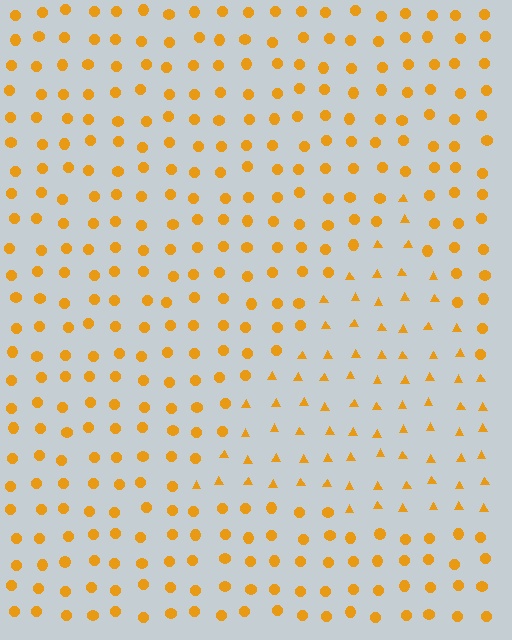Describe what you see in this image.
The image is filled with small orange elements arranged in a uniform grid. A triangle-shaped region contains triangles, while the surrounding area contains circles. The boundary is defined purely by the change in element shape.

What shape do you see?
I see a triangle.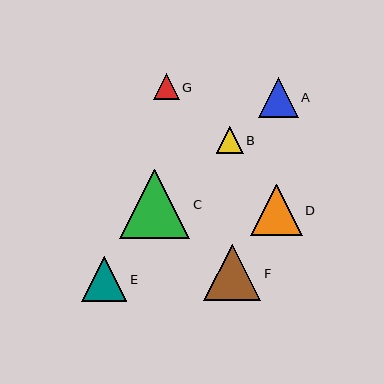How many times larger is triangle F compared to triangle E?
Triangle F is approximately 1.3 times the size of triangle E.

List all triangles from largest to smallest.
From largest to smallest: C, F, D, E, A, B, G.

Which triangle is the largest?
Triangle C is the largest with a size of approximately 70 pixels.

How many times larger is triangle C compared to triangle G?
Triangle C is approximately 2.7 times the size of triangle G.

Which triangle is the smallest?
Triangle G is the smallest with a size of approximately 26 pixels.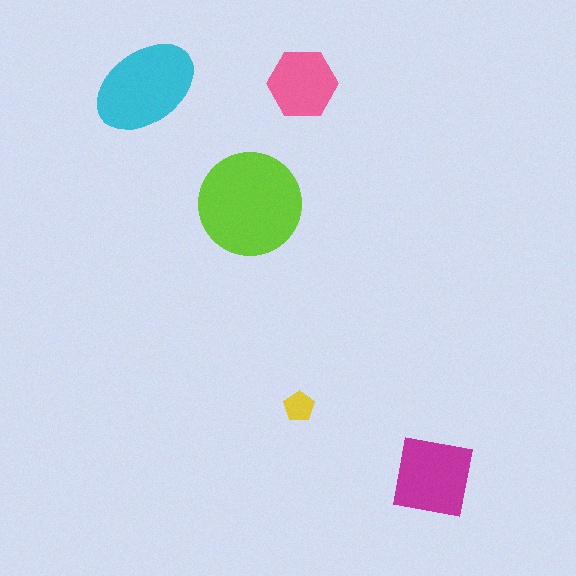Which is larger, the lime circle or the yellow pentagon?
The lime circle.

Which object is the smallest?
The yellow pentagon.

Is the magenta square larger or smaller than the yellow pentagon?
Larger.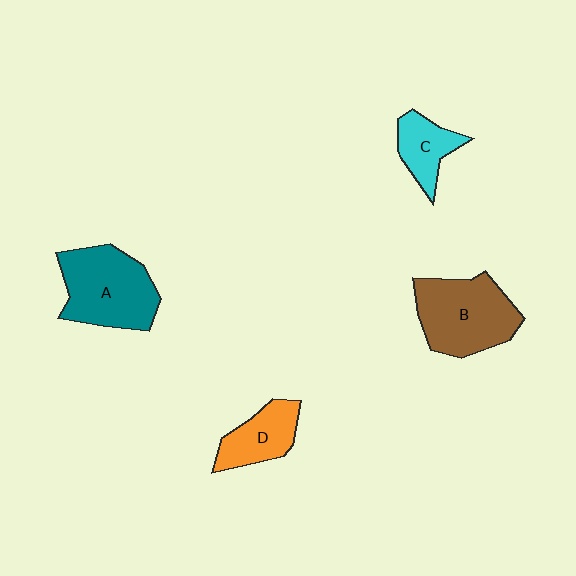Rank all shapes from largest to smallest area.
From largest to smallest: B (brown), A (teal), D (orange), C (cyan).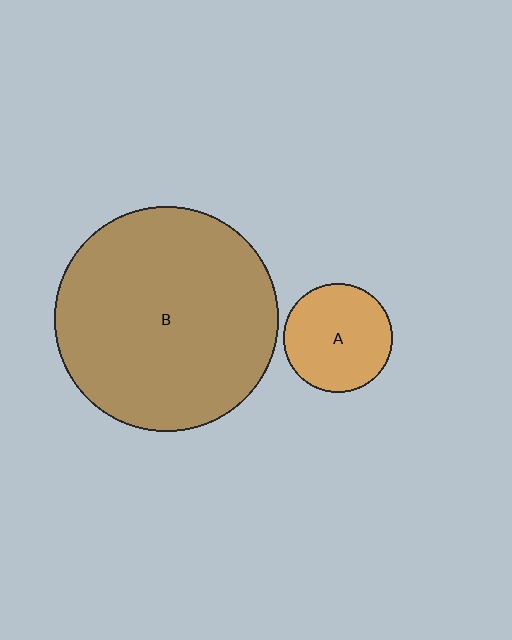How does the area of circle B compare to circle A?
Approximately 4.2 times.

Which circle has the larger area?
Circle B (brown).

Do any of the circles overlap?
No, none of the circles overlap.